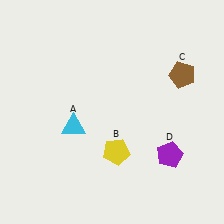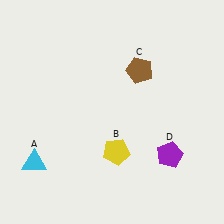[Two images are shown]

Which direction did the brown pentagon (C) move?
The brown pentagon (C) moved left.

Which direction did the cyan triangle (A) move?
The cyan triangle (A) moved left.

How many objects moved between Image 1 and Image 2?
2 objects moved between the two images.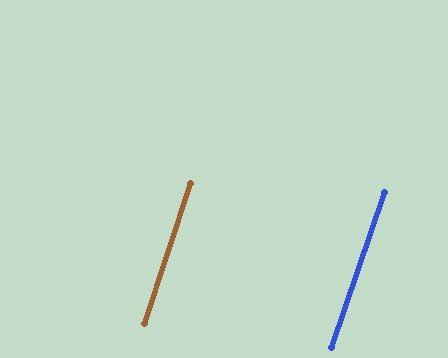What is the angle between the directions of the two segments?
Approximately 1 degree.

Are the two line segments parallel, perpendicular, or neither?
Parallel — their directions differ by only 0.6°.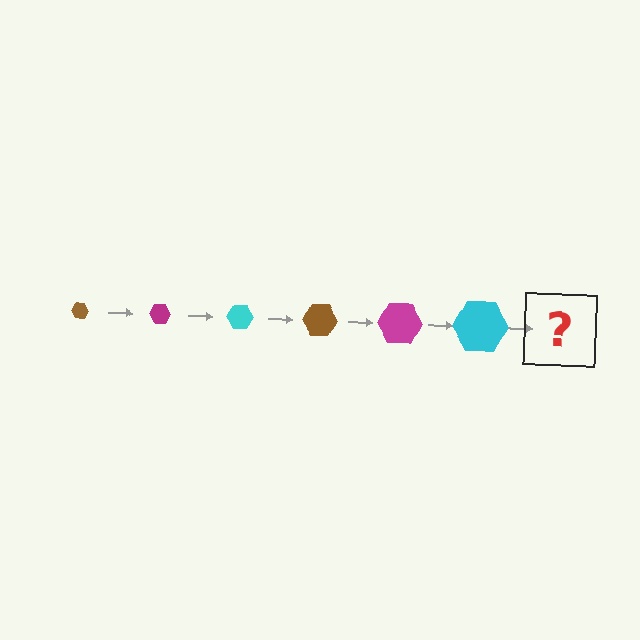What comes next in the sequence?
The next element should be a brown hexagon, larger than the previous one.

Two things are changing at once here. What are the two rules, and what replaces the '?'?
The two rules are that the hexagon grows larger each step and the color cycles through brown, magenta, and cyan. The '?' should be a brown hexagon, larger than the previous one.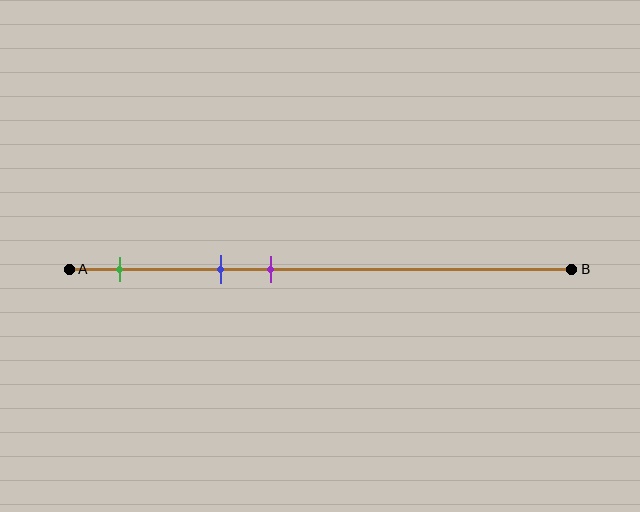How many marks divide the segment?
There are 3 marks dividing the segment.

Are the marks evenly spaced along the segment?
Yes, the marks are approximately evenly spaced.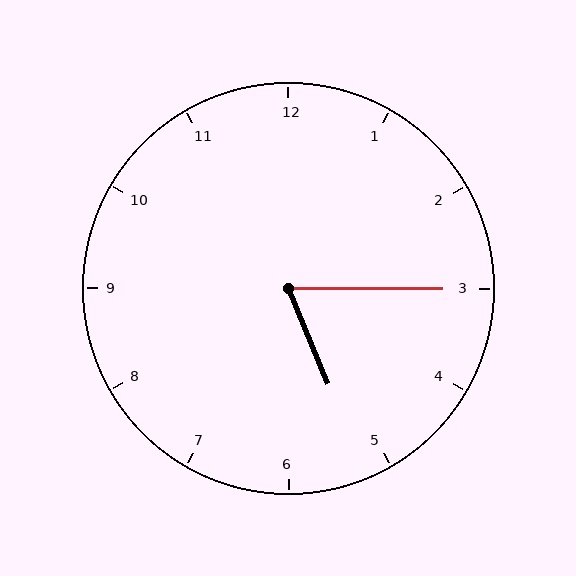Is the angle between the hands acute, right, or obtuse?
It is acute.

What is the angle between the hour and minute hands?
Approximately 68 degrees.